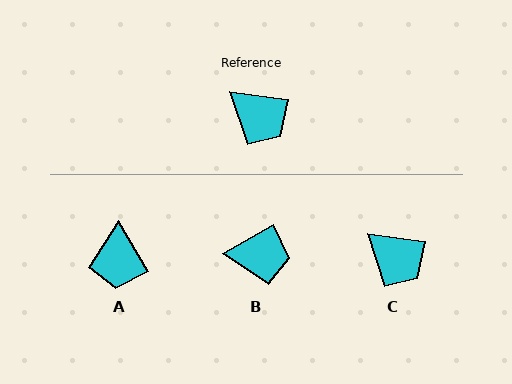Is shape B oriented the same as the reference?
No, it is off by about 38 degrees.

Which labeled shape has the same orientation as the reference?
C.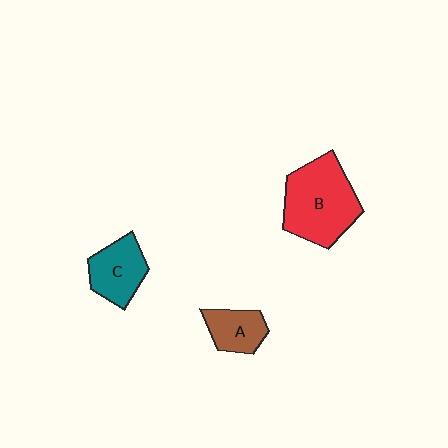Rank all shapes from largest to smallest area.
From largest to smallest: B (red), C (teal), A (brown).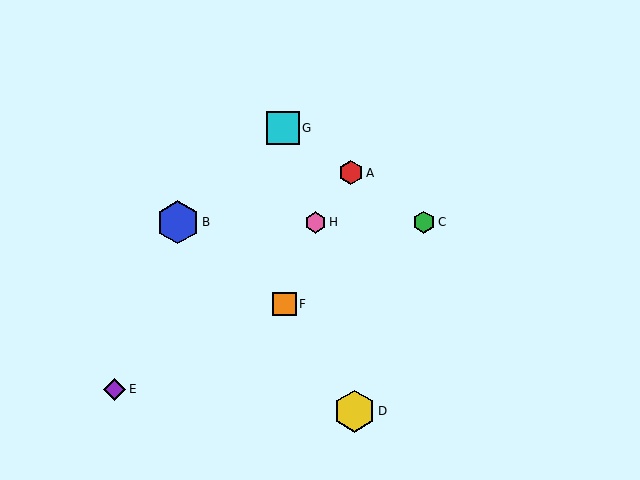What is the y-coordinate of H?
Object H is at y≈222.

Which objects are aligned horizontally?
Objects B, C, H are aligned horizontally.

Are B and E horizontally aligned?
No, B is at y≈222 and E is at y≈389.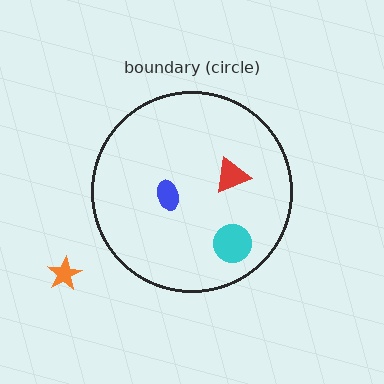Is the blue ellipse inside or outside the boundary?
Inside.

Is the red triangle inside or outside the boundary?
Inside.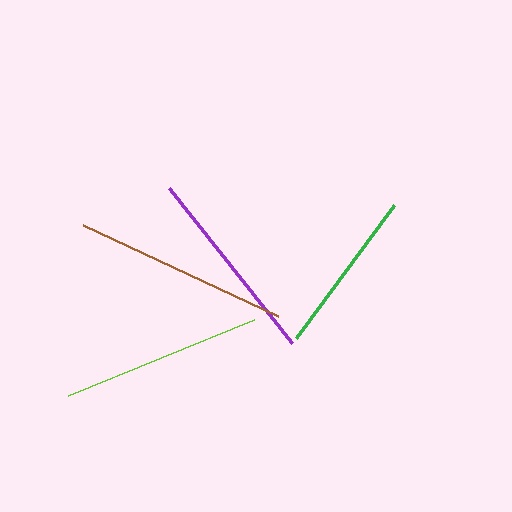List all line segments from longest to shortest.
From longest to shortest: brown, lime, purple, green.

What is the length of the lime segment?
The lime segment is approximately 201 pixels long.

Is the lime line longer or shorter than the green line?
The lime line is longer than the green line.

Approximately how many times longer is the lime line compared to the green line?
The lime line is approximately 1.2 times the length of the green line.